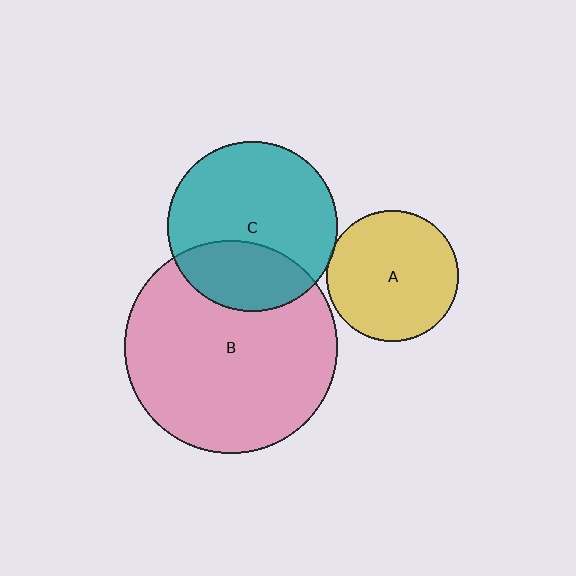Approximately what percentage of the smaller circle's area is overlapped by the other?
Approximately 30%.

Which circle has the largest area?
Circle B (pink).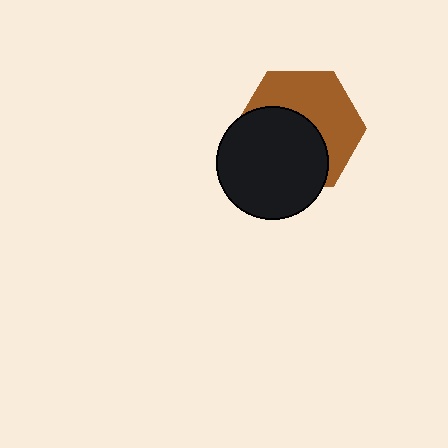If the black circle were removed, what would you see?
You would see the complete brown hexagon.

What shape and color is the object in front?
The object in front is a black circle.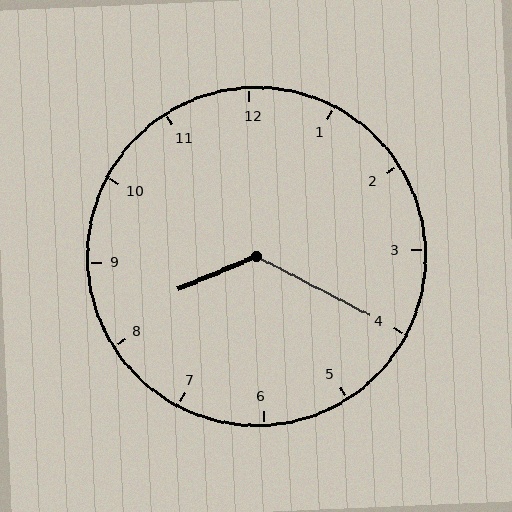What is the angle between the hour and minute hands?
Approximately 130 degrees.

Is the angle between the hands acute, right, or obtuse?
It is obtuse.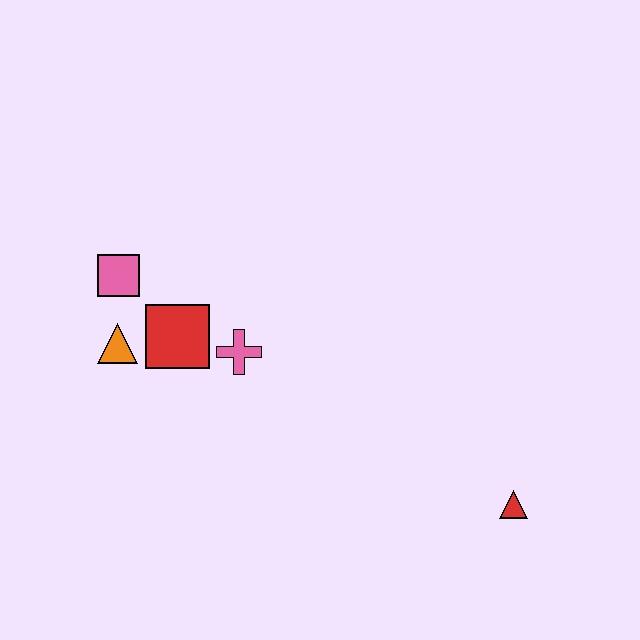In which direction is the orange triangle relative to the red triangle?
The orange triangle is to the left of the red triangle.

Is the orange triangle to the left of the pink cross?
Yes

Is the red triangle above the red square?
No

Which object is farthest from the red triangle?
The pink square is farthest from the red triangle.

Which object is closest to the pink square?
The orange triangle is closest to the pink square.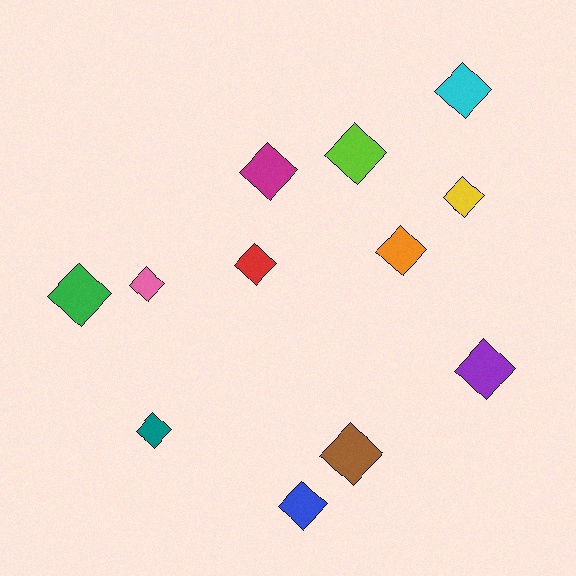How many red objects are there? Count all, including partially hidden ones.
There is 1 red object.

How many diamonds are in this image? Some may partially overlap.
There are 12 diamonds.